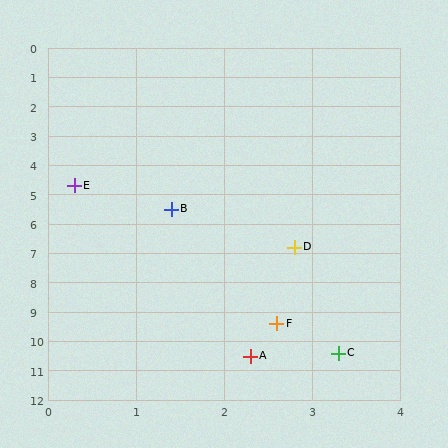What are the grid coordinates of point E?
Point E is at approximately (0.3, 4.7).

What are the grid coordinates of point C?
Point C is at approximately (3.3, 10.4).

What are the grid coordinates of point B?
Point B is at approximately (1.4, 5.5).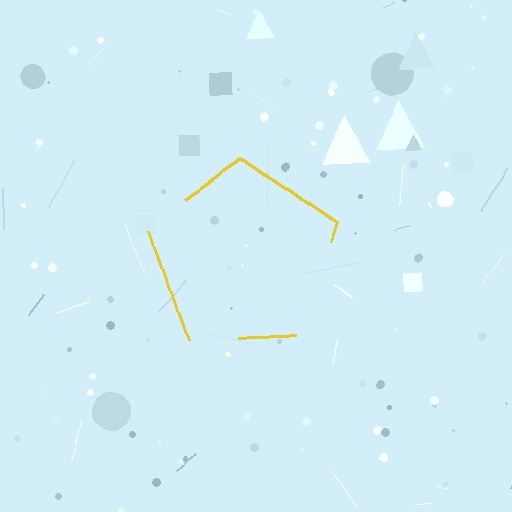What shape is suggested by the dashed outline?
The dashed outline suggests a pentagon.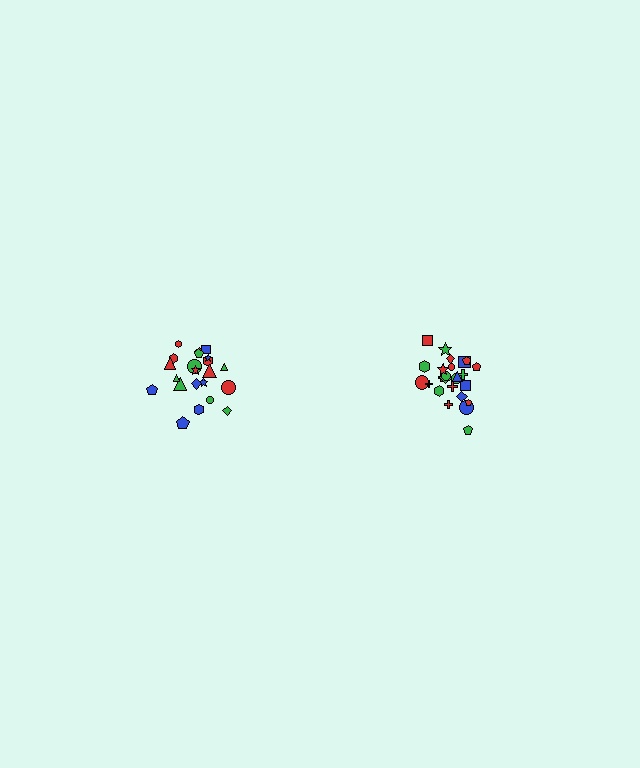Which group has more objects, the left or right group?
The right group.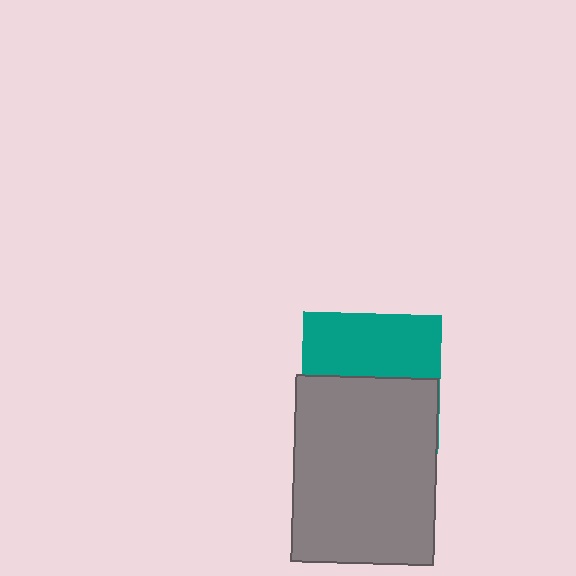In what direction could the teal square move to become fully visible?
The teal square could move up. That would shift it out from behind the gray rectangle entirely.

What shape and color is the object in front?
The object in front is a gray rectangle.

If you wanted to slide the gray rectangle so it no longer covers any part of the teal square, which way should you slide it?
Slide it down — that is the most direct way to separate the two shapes.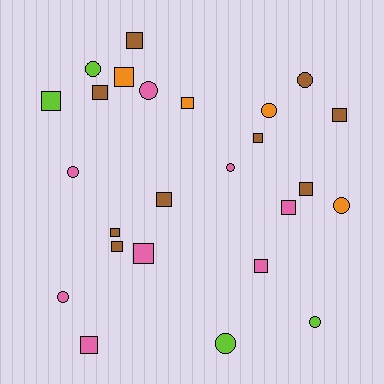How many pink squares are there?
There are 4 pink squares.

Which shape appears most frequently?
Square, with 15 objects.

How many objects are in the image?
There are 25 objects.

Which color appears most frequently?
Brown, with 9 objects.